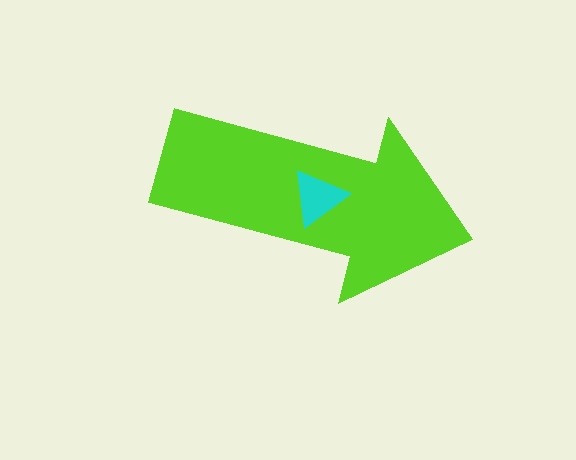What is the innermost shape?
The cyan triangle.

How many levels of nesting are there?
2.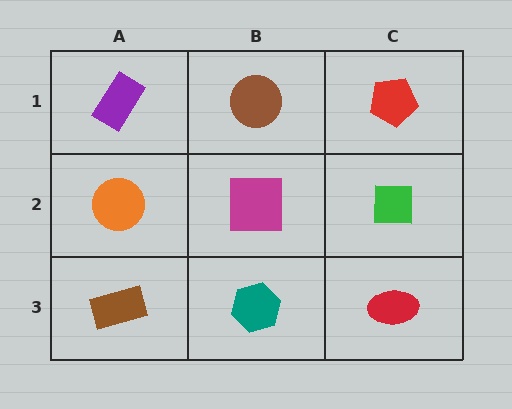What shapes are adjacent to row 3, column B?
A magenta square (row 2, column B), a brown rectangle (row 3, column A), a red ellipse (row 3, column C).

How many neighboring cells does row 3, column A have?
2.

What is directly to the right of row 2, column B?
A green square.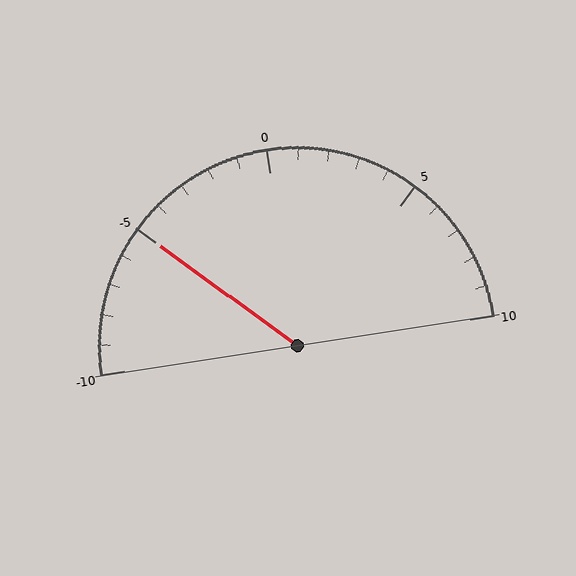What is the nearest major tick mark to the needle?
The nearest major tick mark is -5.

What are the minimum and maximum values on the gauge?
The gauge ranges from -10 to 10.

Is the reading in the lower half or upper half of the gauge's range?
The reading is in the lower half of the range (-10 to 10).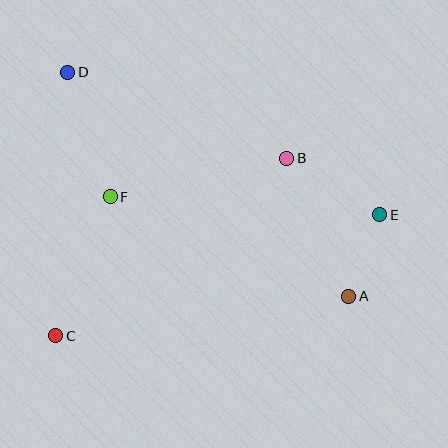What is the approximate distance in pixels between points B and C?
The distance between B and C is approximately 291 pixels.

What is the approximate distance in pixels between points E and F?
The distance between E and F is approximately 271 pixels.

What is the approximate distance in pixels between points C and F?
The distance between C and F is approximately 149 pixels.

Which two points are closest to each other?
Points A and E are closest to each other.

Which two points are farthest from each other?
Points A and D are farthest from each other.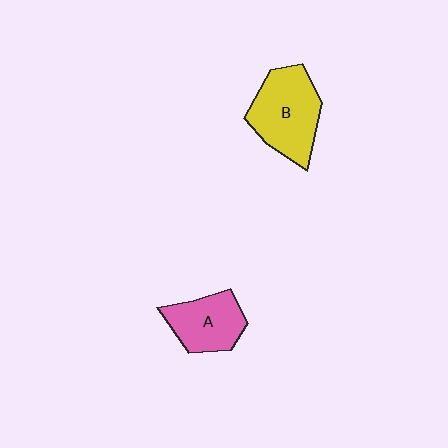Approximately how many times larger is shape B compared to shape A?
Approximately 1.4 times.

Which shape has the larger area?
Shape B (yellow).